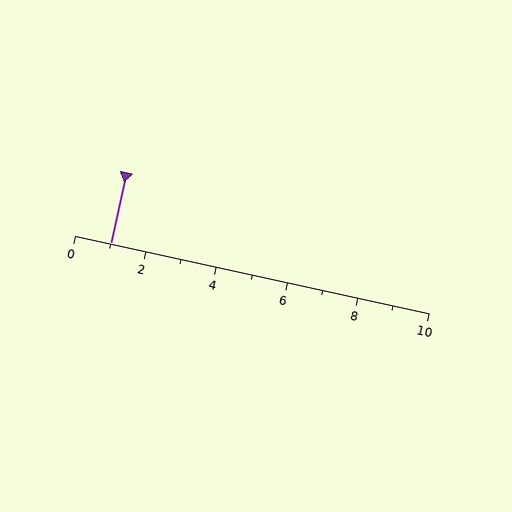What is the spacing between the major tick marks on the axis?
The major ticks are spaced 2 apart.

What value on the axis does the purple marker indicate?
The marker indicates approximately 1.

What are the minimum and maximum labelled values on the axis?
The axis runs from 0 to 10.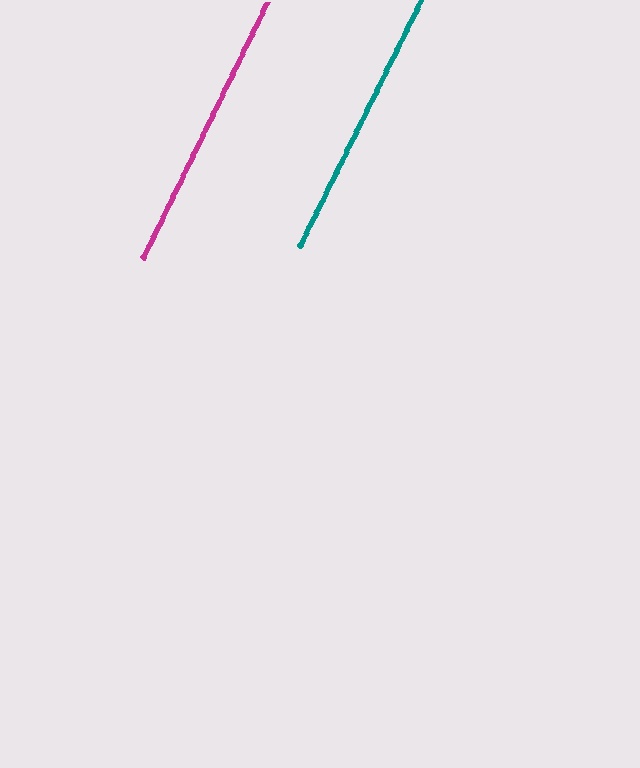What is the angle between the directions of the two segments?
Approximately 0 degrees.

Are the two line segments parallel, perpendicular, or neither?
Parallel — their directions differ by only 0.3°.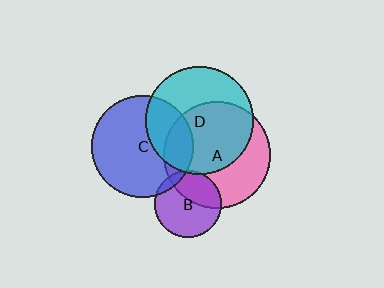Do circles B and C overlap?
Yes.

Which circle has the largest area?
Circle D (cyan).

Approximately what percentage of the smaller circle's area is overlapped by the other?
Approximately 10%.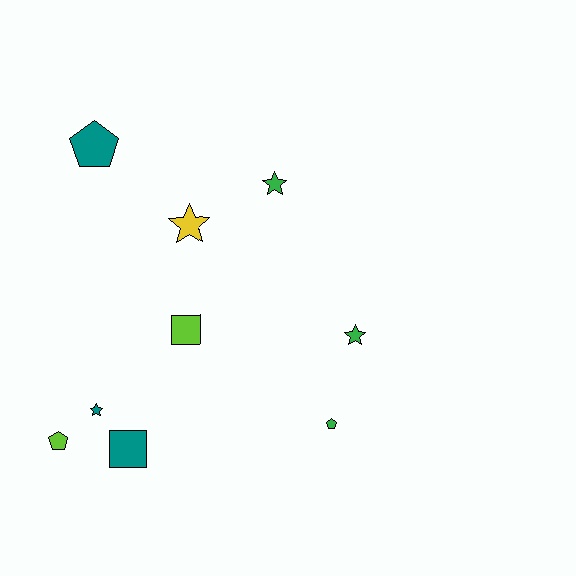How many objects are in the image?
There are 9 objects.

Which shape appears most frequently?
Star, with 4 objects.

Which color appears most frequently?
Teal, with 3 objects.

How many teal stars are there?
There is 1 teal star.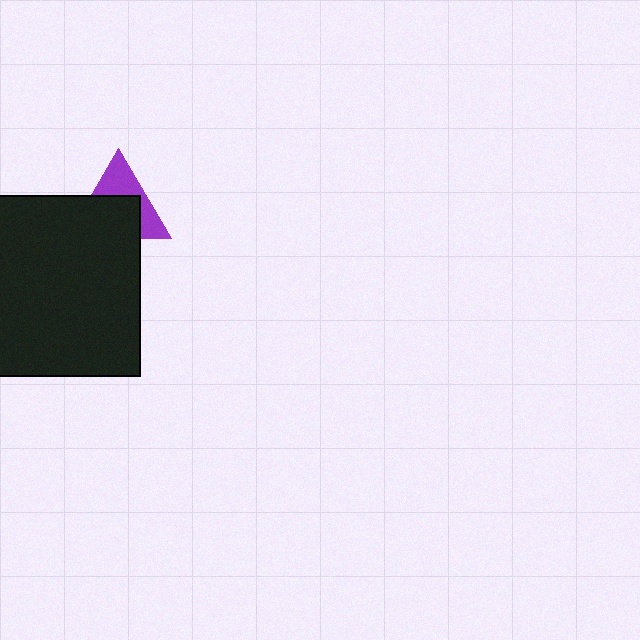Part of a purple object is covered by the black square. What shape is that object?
It is a triangle.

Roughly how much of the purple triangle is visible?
A small part of it is visible (roughly 43%).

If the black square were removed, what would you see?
You would see the complete purple triangle.